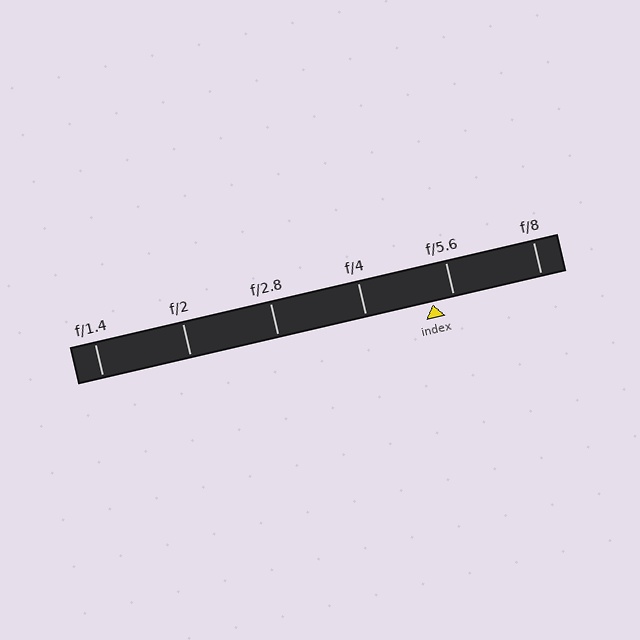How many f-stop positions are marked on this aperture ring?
There are 6 f-stop positions marked.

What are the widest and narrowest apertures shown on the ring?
The widest aperture shown is f/1.4 and the narrowest is f/8.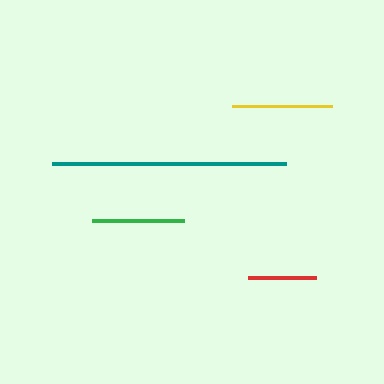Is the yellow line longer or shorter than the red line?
The yellow line is longer than the red line.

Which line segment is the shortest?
The red line is the shortest at approximately 67 pixels.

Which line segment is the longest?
The teal line is the longest at approximately 234 pixels.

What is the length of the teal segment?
The teal segment is approximately 234 pixels long.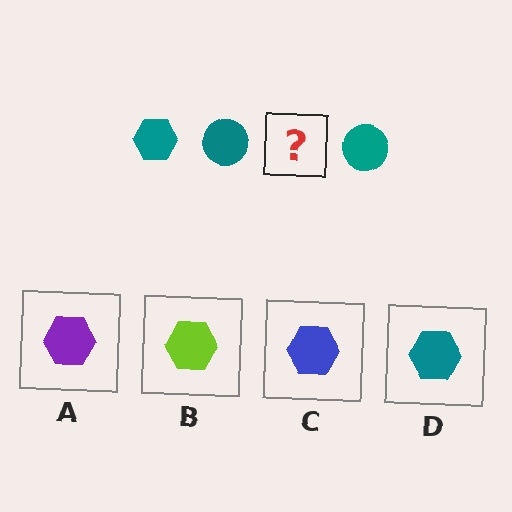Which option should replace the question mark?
Option D.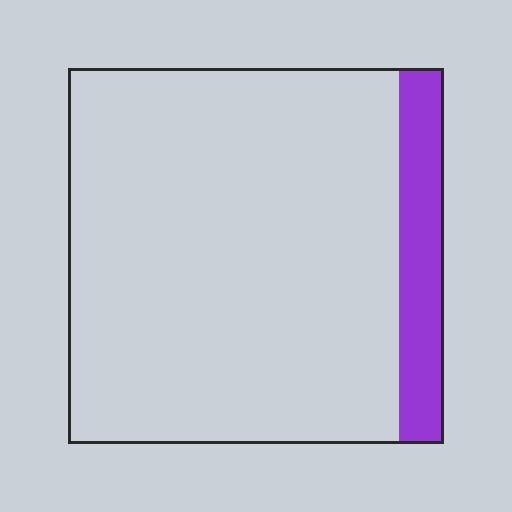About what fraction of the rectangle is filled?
About one eighth (1/8).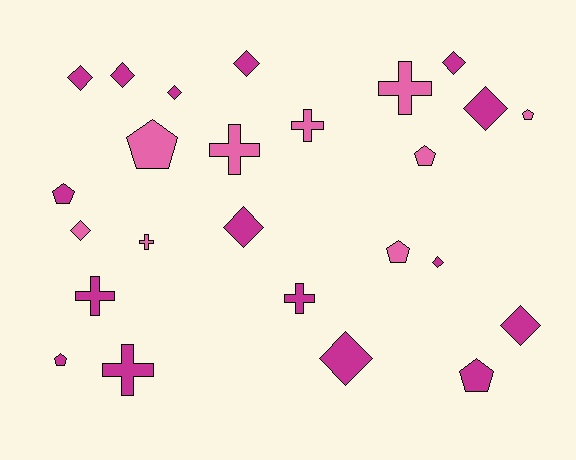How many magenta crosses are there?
There are 3 magenta crosses.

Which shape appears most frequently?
Diamond, with 11 objects.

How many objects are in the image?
There are 25 objects.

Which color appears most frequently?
Magenta, with 16 objects.